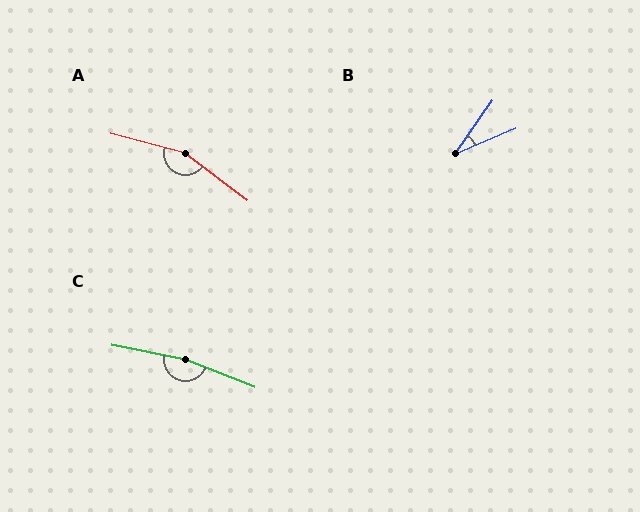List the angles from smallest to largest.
B (32°), A (157°), C (169°).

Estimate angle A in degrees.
Approximately 157 degrees.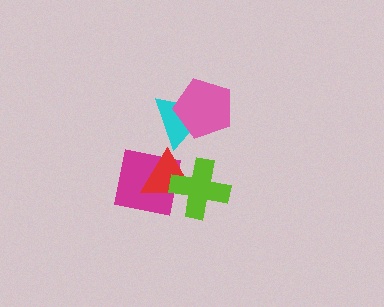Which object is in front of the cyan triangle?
The pink pentagon is in front of the cyan triangle.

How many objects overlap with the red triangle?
2 objects overlap with the red triangle.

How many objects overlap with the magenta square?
2 objects overlap with the magenta square.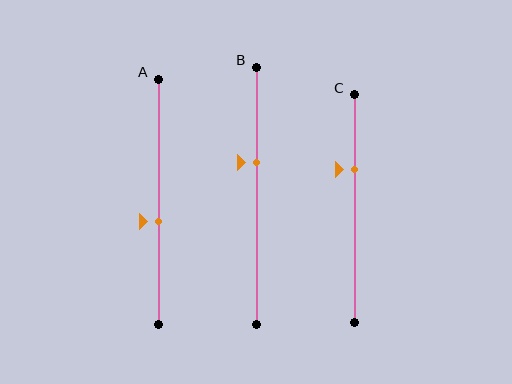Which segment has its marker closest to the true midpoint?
Segment A has its marker closest to the true midpoint.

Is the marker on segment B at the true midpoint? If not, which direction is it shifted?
No, the marker on segment B is shifted upward by about 13% of the segment length.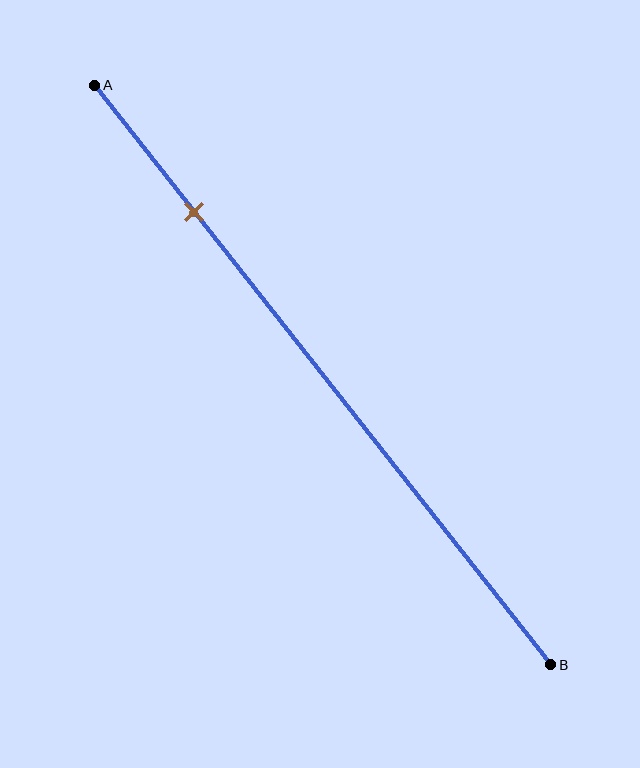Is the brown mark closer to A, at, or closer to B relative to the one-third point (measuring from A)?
The brown mark is closer to point A than the one-third point of segment AB.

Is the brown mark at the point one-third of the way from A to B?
No, the mark is at about 20% from A, not at the 33% one-third point.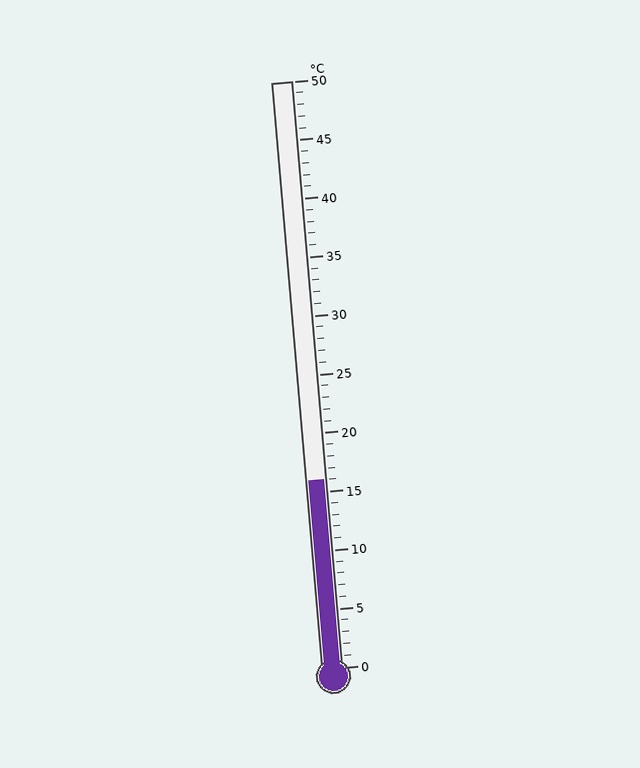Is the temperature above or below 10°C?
The temperature is above 10°C.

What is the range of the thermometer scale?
The thermometer scale ranges from 0°C to 50°C.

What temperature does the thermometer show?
The thermometer shows approximately 16°C.